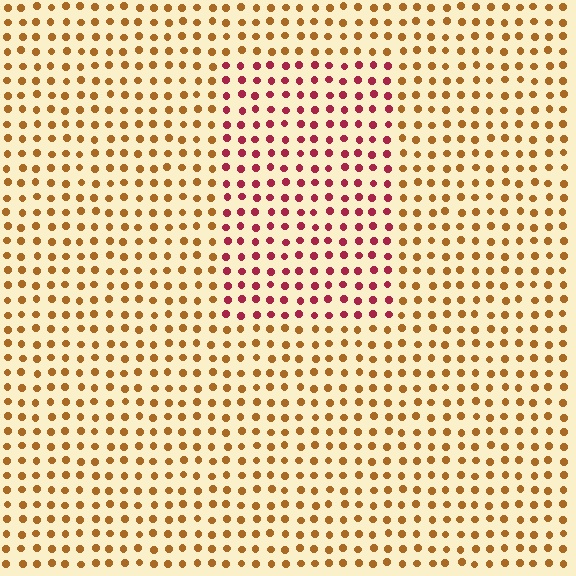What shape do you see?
I see a rectangle.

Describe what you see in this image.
The image is filled with small brown elements in a uniform arrangement. A rectangle-shaped region is visible where the elements are tinted to a slightly different hue, forming a subtle color boundary.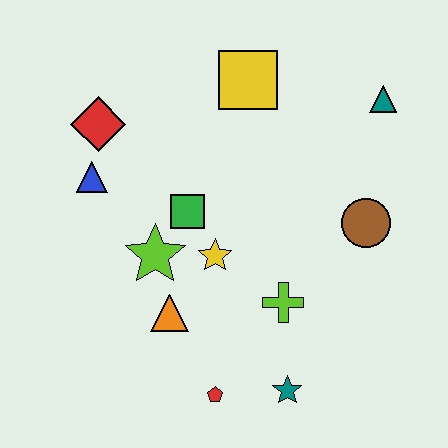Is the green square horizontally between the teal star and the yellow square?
No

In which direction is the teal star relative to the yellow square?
The teal star is below the yellow square.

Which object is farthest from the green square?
The teal triangle is farthest from the green square.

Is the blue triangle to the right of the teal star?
No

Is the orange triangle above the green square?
No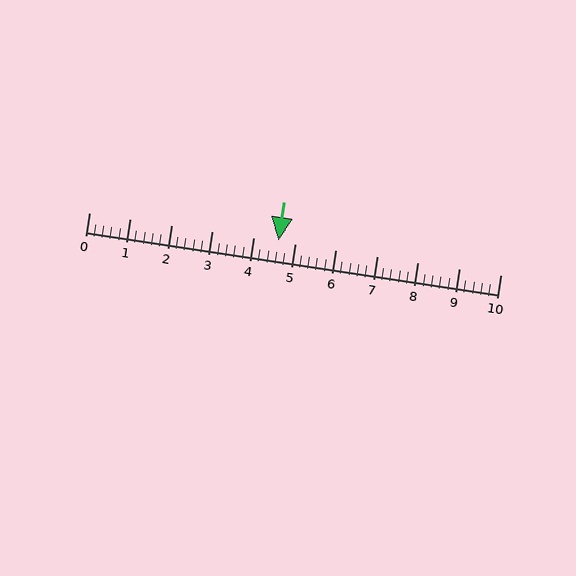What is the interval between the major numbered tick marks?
The major tick marks are spaced 1 units apart.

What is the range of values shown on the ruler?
The ruler shows values from 0 to 10.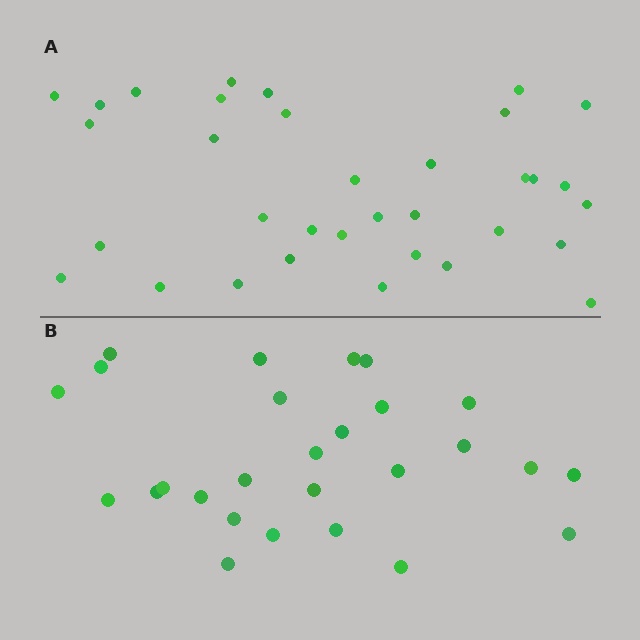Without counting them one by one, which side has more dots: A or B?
Region A (the top region) has more dots.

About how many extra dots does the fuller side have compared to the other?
Region A has roughly 8 or so more dots than region B.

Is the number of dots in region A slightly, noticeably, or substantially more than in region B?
Region A has noticeably more, but not dramatically so. The ratio is roughly 1.3 to 1.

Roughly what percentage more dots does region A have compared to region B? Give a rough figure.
About 25% more.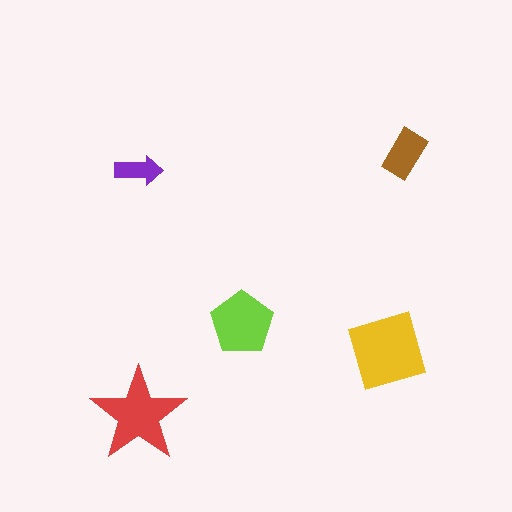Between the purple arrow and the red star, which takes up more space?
The red star.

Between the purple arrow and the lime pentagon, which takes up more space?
The lime pentagon.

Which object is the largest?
The yellow diamond.